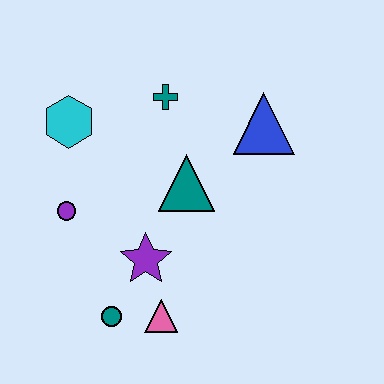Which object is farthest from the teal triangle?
The teal circle is farthest from the teal triangle.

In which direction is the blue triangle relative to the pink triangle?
The blue triangle is above the pink triangle.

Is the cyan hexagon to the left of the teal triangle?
Yes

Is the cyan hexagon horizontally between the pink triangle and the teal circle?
No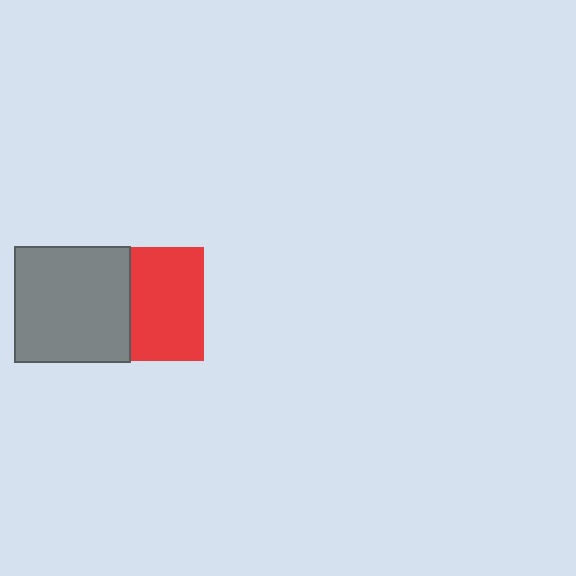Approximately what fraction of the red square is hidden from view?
Roughly 37% of the red square is hidden behind the gray square.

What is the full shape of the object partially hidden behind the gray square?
The partially hidden object is a red square.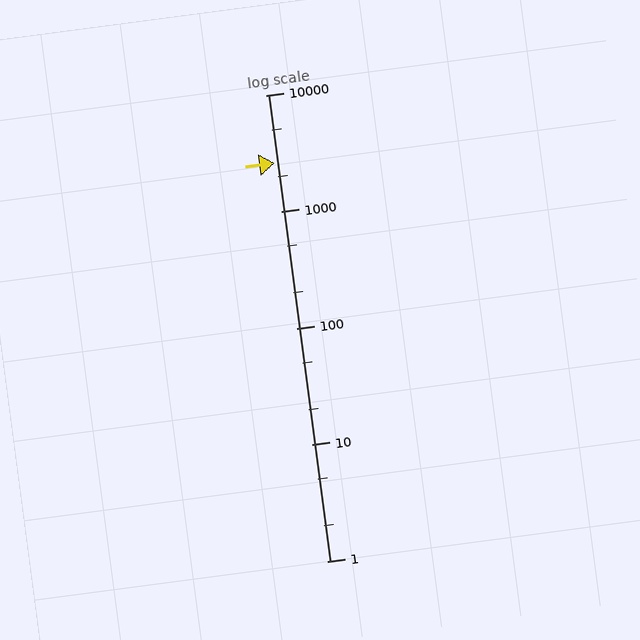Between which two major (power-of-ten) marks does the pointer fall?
The pointer is between 1000 and 10000.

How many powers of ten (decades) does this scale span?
The scale spans 4 decades, from 1 to 10000.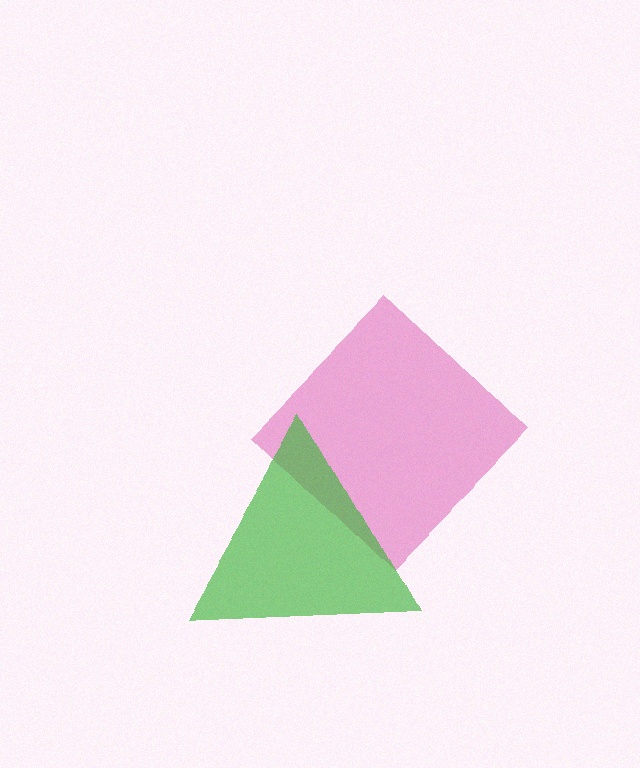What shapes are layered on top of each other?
The layered shapes are: a pink diamond, a green triangle.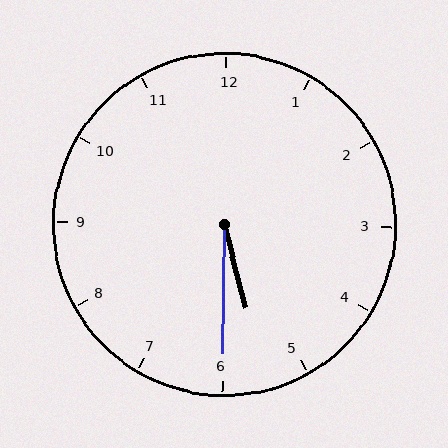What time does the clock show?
5:30.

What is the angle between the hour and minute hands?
Approximately 15 degrees.